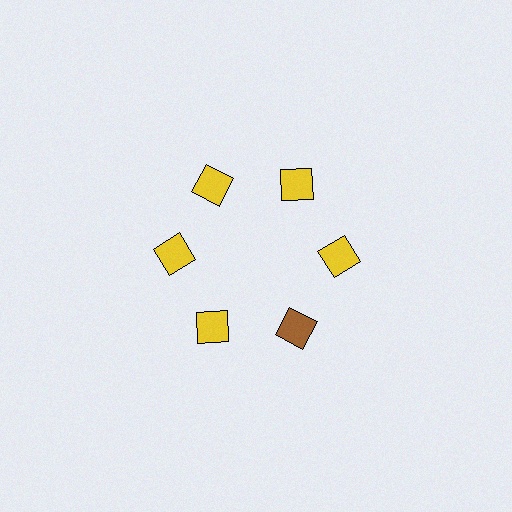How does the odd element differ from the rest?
It has a different color: brown instead of yellow.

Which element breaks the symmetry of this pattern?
The brown diamond at roughly the 5 o'clock position breaks the symmetry. All other shapes are yellow diamonds.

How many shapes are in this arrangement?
There are 6 shapes arranged in a ring pattern.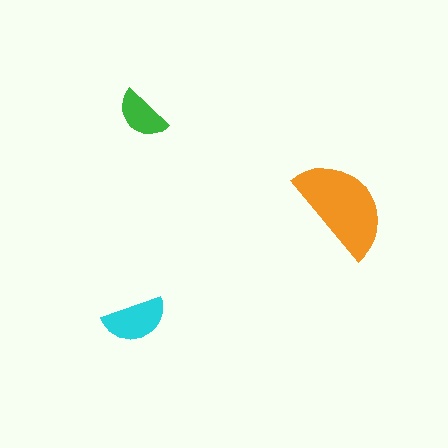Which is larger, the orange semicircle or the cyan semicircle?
The orange one.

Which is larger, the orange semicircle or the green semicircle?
The orange one.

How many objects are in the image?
There are 3 objects in the image.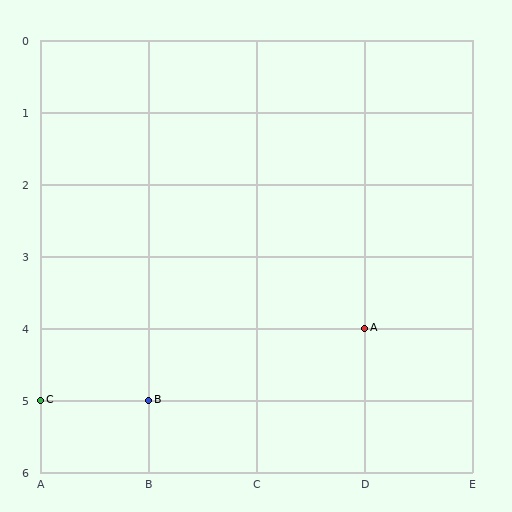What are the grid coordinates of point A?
Point A is at grid coordinates (D, 4).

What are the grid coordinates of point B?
Point B is at grid coordinates (B, 5).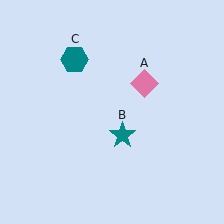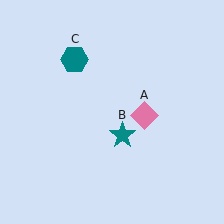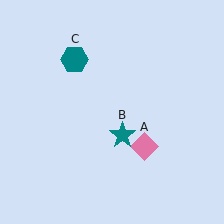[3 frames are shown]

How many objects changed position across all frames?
1 object changed position: pink diamond (object A).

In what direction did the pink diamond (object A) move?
The pink diamond (object A) moved down.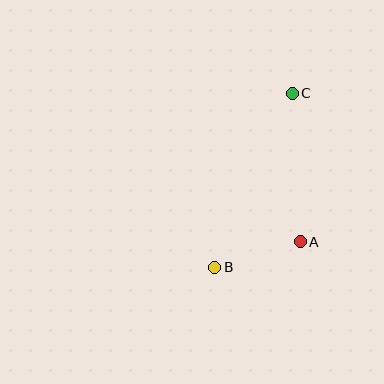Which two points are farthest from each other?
Points B and C are farthest from each other.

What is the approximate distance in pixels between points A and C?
The distance between A and C is approximately 149 pixels.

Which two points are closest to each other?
Points A and B are closest to each other.